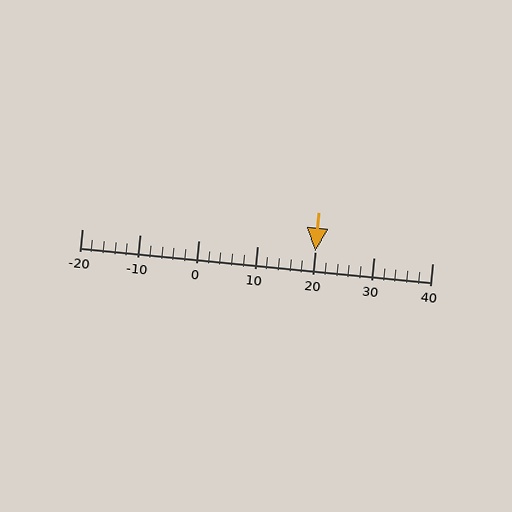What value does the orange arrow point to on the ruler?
The orange arrow points to approximately 20.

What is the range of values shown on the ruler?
The ruler shows values from -20 to 40.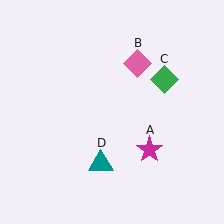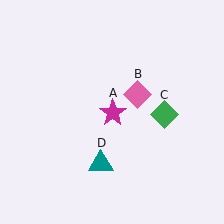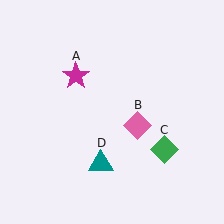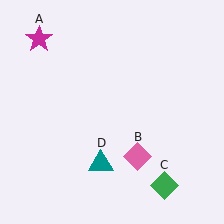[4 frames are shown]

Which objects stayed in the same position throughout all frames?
Teal triangle (object D) remained stationary.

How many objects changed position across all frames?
3 objects changed position: magenta star (object A), pink diamond (object B), green diamond (object C).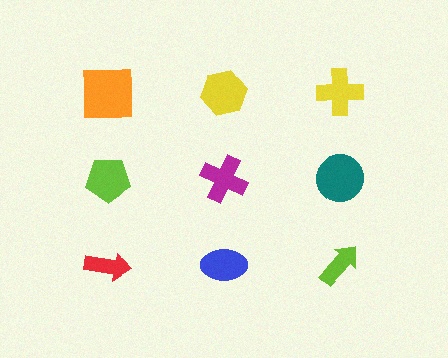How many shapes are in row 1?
3 shapes.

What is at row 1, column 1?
An orange square.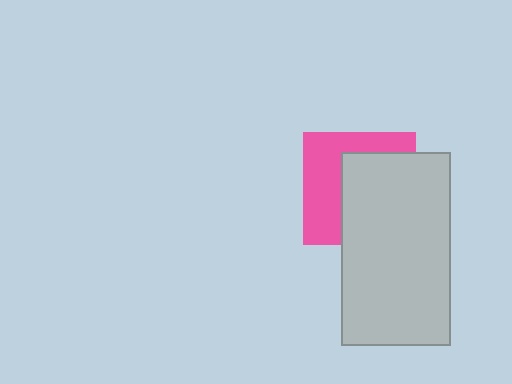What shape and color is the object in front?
The object in front is a light gray rectangle.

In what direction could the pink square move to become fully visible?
The pink square could move left. That would shift it out from behind the light gray rectangle entirely.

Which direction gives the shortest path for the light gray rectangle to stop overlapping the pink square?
Moving right gives the shortest separation.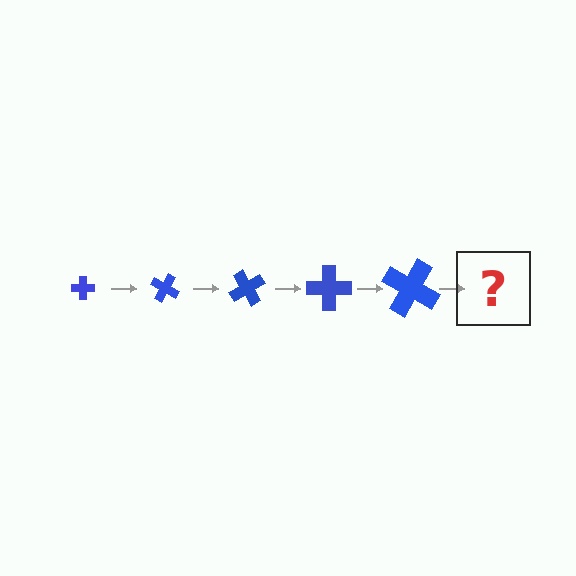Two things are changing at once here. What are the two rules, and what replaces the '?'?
The two rules are that the cross grows larger each step and it rotates 30 degrees each step. The '?' should be a cross, larger than the previous one and rotated 150 degrees from the start.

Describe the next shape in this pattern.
It should be a cross, larger than the previous one and rotated 150 degrees from the start.